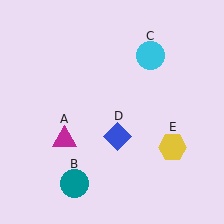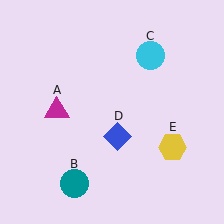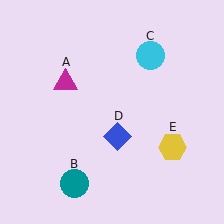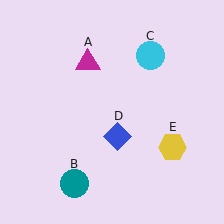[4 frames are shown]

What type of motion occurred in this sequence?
The magenta triangle (object A) rotated clockwise around the center of the scene.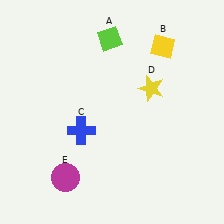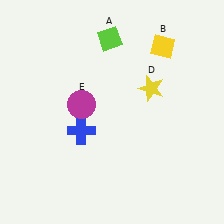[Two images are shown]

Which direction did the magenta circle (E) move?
The magenta circle (E) moved up.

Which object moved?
The magenta circle (E) moved up.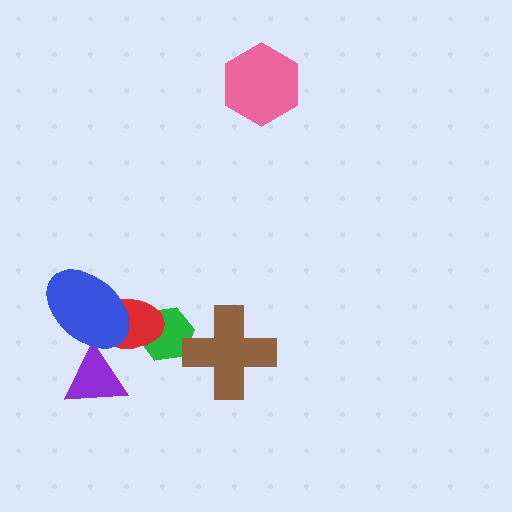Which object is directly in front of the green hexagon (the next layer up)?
The red ellipse is directly in front of the green hexagon.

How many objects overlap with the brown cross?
1 object overlaps with the brown cross.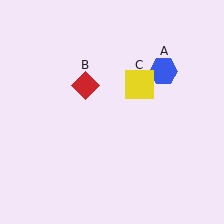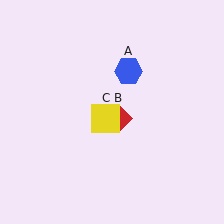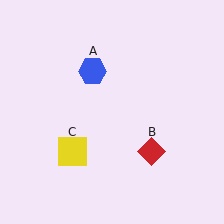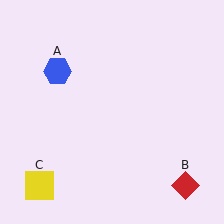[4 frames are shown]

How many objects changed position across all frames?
3 objects changed position: blue hexagon (object A), red diamond (object B), yellow square (object C).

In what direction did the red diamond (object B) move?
The red diamond (object B) moved down and to the right.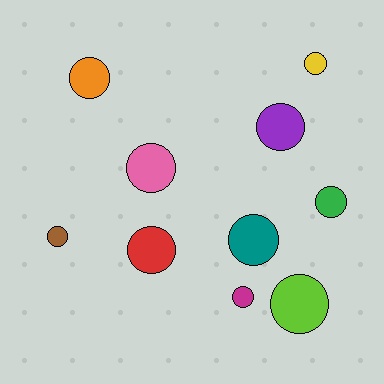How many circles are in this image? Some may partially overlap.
There are 10 circles.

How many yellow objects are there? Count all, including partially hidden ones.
There is 1 yellow object.